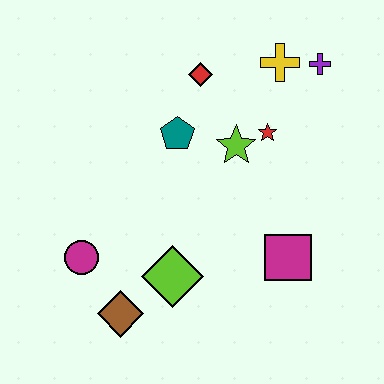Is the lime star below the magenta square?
No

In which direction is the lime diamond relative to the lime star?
The lime diamond is below the lime star.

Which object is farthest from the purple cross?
The brown diamond is farthest from the purple cross.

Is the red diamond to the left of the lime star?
Yes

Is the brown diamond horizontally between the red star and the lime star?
No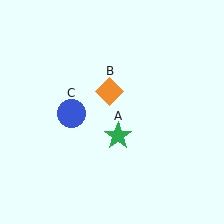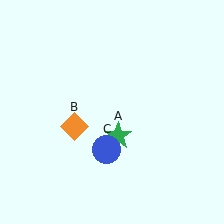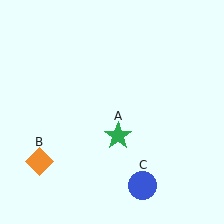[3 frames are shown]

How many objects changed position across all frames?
2 objects changed position: orange diamond (object B), blue circle (object C).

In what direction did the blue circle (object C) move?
The blue circle (object C) moved down and to the right.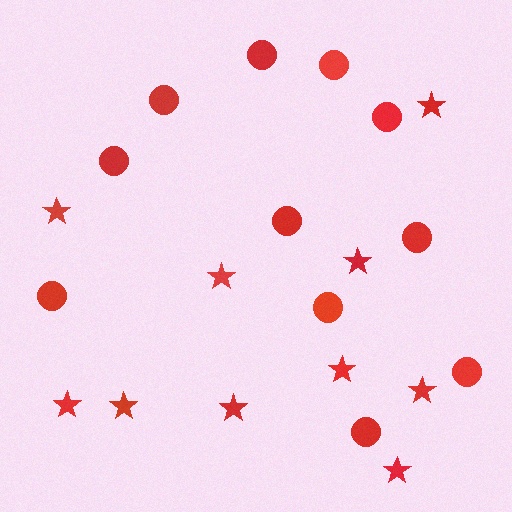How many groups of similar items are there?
There are 2 groups: one group of stars (10) and one group of circles (11).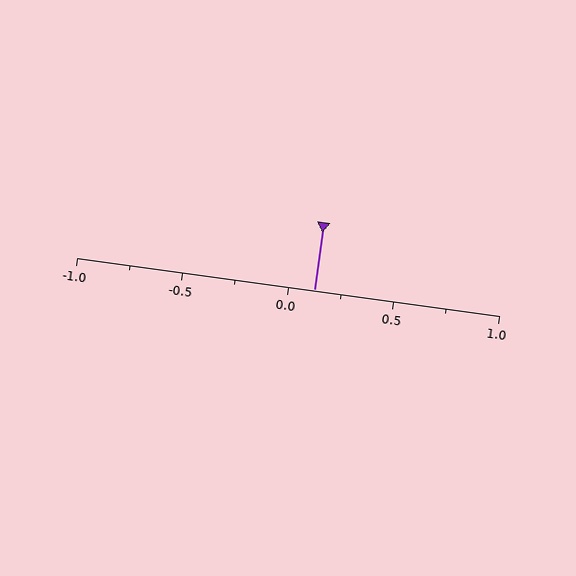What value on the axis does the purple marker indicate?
The marker indicates approximately 0.12.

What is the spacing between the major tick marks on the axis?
The major ticks are spaced 0.5 apart.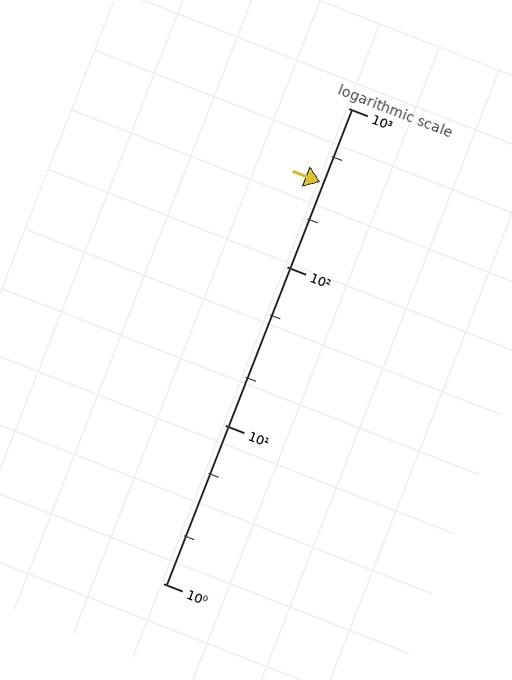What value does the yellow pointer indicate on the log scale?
The pointer indicates approximately 340.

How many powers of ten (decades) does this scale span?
The scale spans 3 decades, from 1 to 1000.